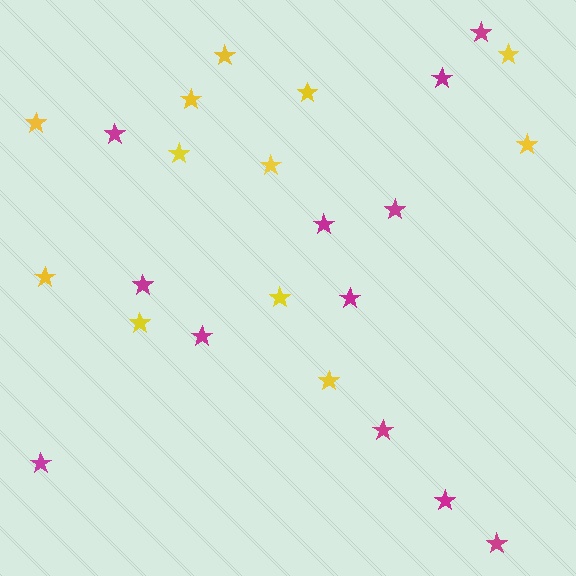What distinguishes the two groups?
There are 2 groups: one group of yellow stars (12) and one group of magenta stars (12).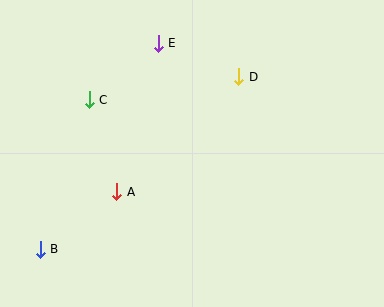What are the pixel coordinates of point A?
Point A is at (117, 192).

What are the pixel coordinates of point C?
Point C is at (89, 100).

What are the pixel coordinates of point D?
Point D is at (239, 77).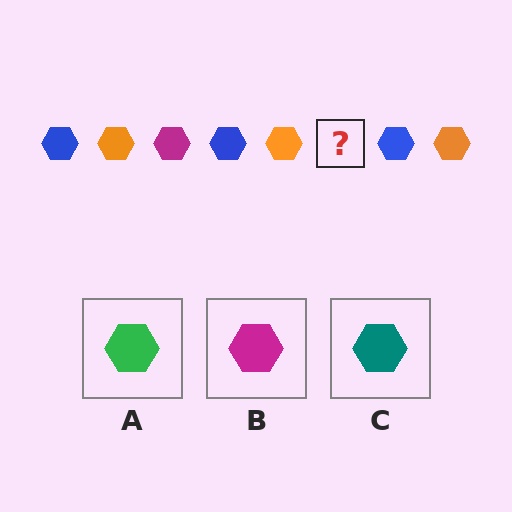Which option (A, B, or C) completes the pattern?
B.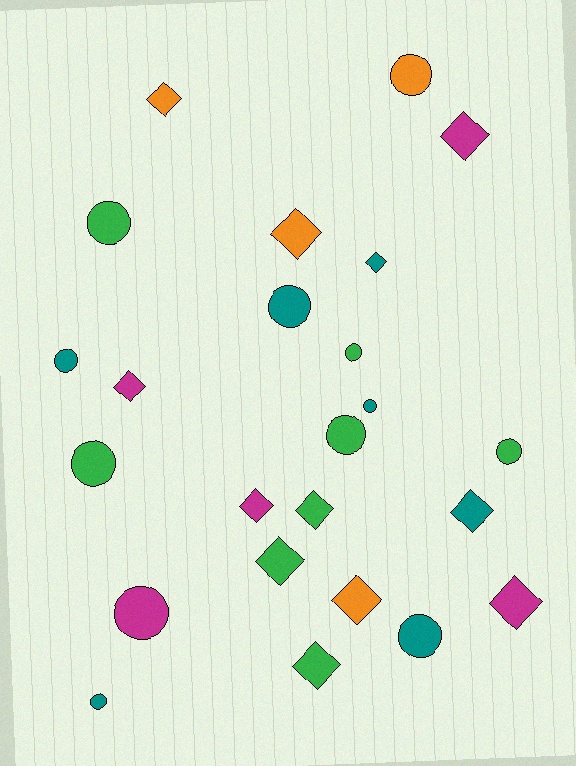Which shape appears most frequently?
Circle, with 12 objects.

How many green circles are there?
There are 5 green circles.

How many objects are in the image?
There are 24 objects.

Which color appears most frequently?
Green, with 8 objects.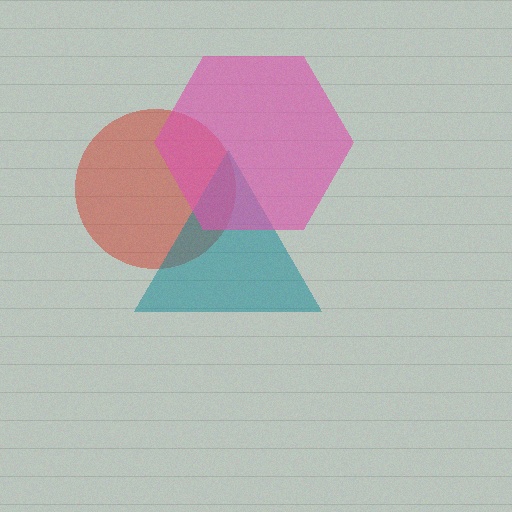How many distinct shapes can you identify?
There are 3 distinct shapes: a red circle, a teal triangle, a pink hexagon.